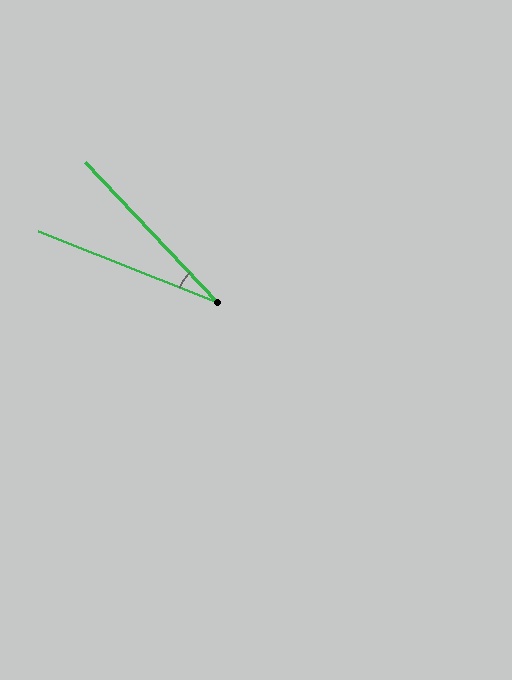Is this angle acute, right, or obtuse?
It is acute.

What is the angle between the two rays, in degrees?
Approximately 25 degrees.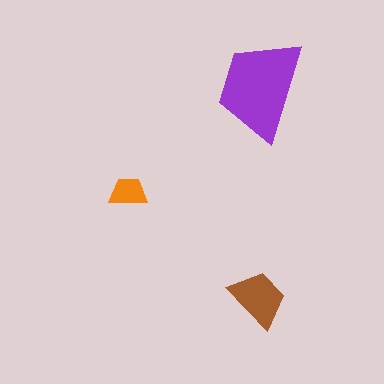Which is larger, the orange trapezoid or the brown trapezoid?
The brown one.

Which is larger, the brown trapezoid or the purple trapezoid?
The purple one.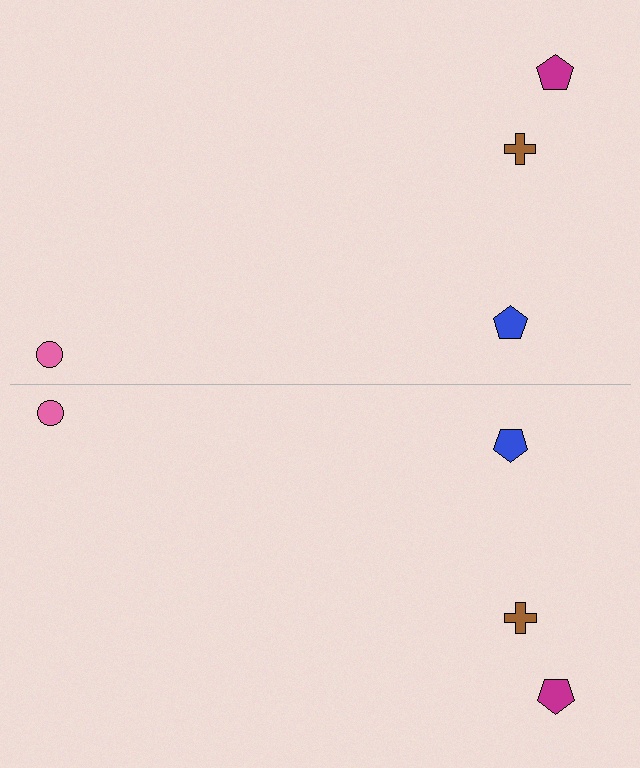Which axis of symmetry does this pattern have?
The pattern has a horizontal axis of symmetry running through the center of the image.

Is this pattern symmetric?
Yes, this pattern has bilateral (reflection) symmetry.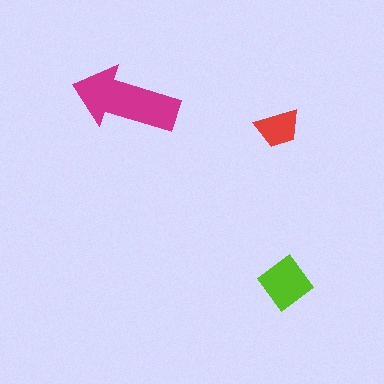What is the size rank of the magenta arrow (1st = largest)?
1st.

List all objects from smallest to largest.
The red trapezoid, the lime diamond, the magenta arrow.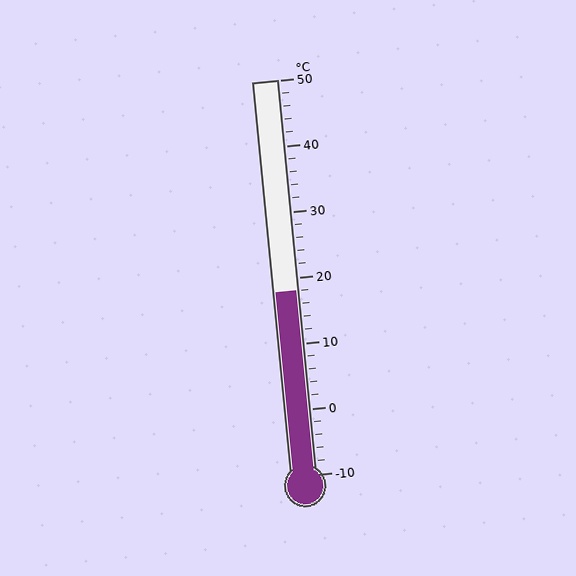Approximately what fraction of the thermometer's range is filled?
The thermometer is filled to approximately 45% of its range.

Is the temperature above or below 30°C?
The temperature is below 30°C.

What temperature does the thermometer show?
The thermometer shows approximately 18°C.